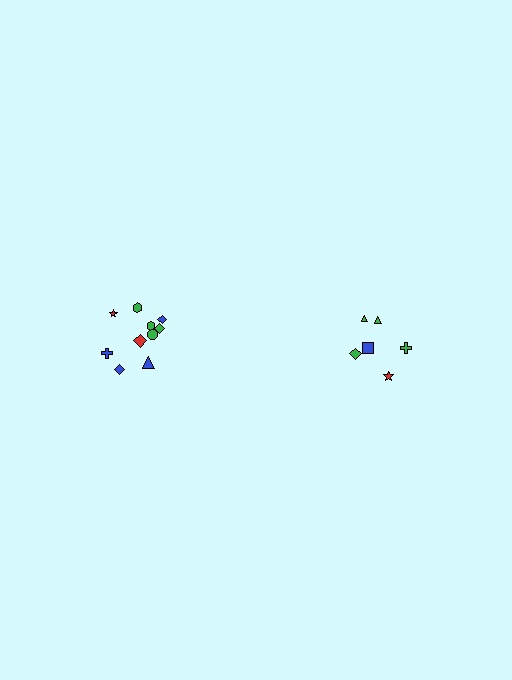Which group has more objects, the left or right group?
The left group.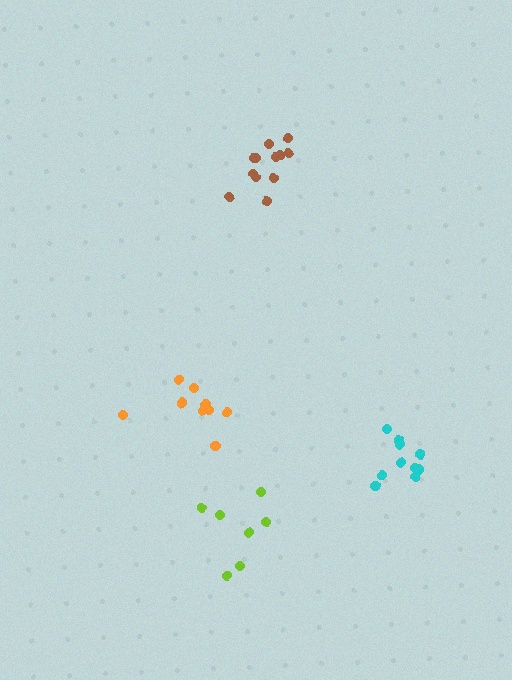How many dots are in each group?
Group 1: 9 dots, Group 2: 12 dots, Group 3: 10 dots, Group 4: 7 dots (38 total).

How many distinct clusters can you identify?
There are 4 distinct clusters.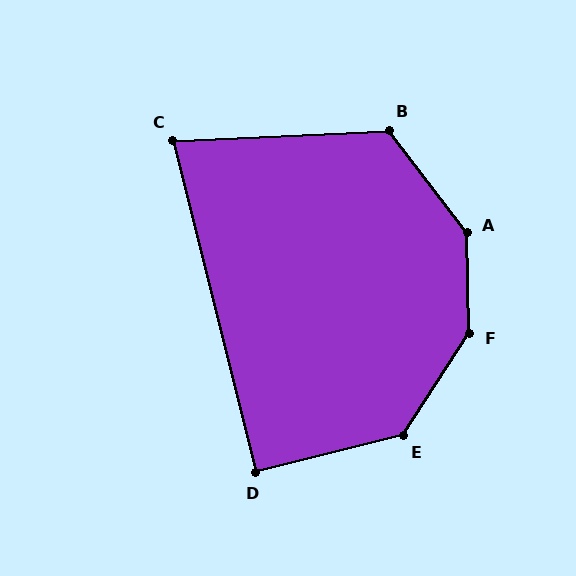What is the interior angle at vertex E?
Approximately 137 degrees (obtuse).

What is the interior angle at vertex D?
Approximately 90 degrees (approximately right).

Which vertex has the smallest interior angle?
C, at approximately 79 degrees.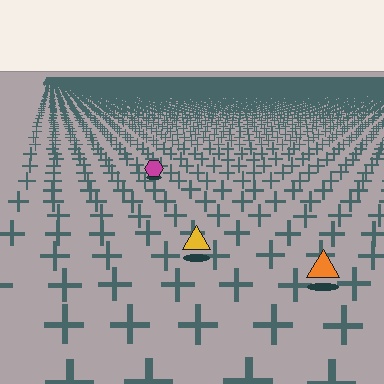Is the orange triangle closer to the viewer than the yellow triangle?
Yes. The orange triangle is closer — you can tell from the texture gradient: the ground texture is coarser near it.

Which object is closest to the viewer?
The orange triangle is closest. The texture marks near it are larger and more spread out.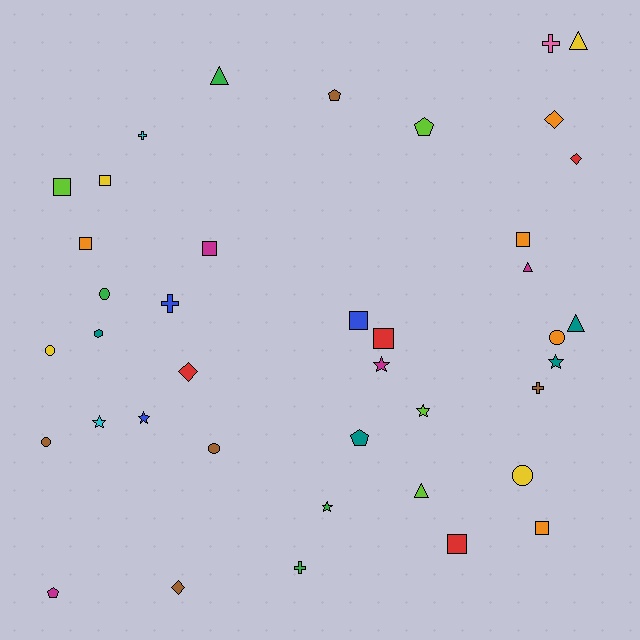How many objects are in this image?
There are 40 objects.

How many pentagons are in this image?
There are 4 pentagons.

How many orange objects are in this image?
There are 5 orange objects.